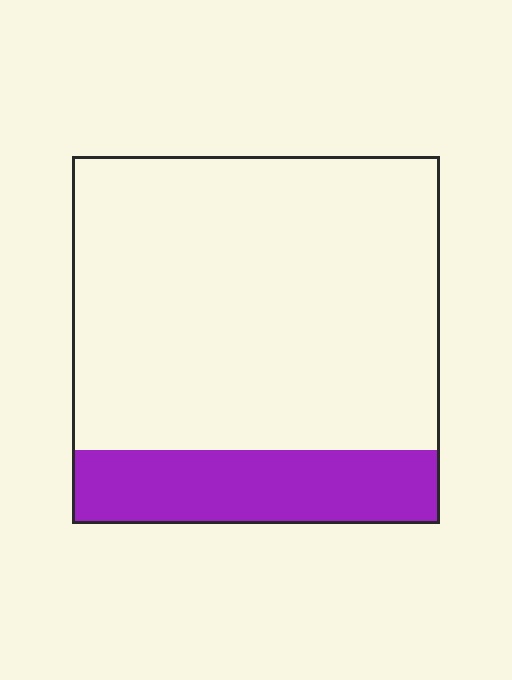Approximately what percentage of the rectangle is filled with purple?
Approximately 20%.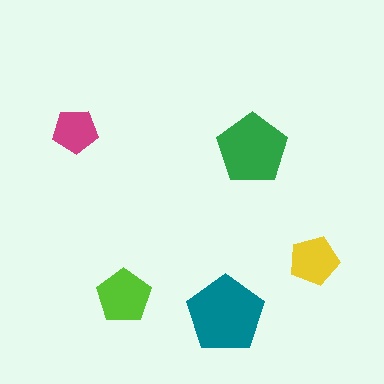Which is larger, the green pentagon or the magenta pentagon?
The green one.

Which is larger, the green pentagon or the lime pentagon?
The green one.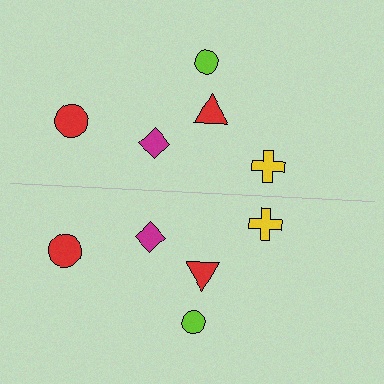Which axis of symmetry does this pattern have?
The pattern has a horizontal axis of symmetry running through the center of the image.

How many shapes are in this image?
There are 10 shapes in this image.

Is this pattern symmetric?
Yes, this pattern has bilateral (reflection) symmetry.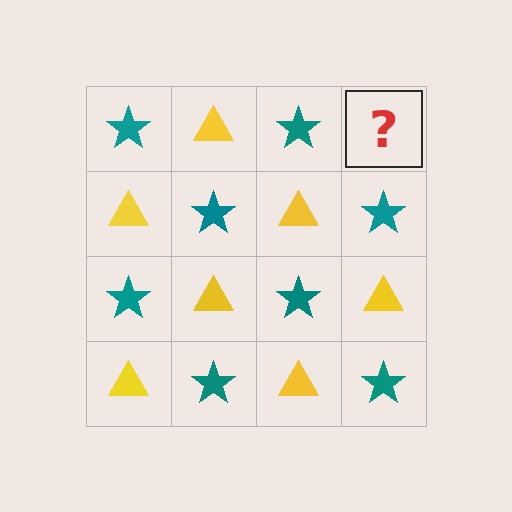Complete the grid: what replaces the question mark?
The question mark should be replaced with a yellow triangle.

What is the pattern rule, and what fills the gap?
The rule is that it alternates teal star and yellow triangle in a checkerboard pattern. The gap should be filled with a yellow triangle.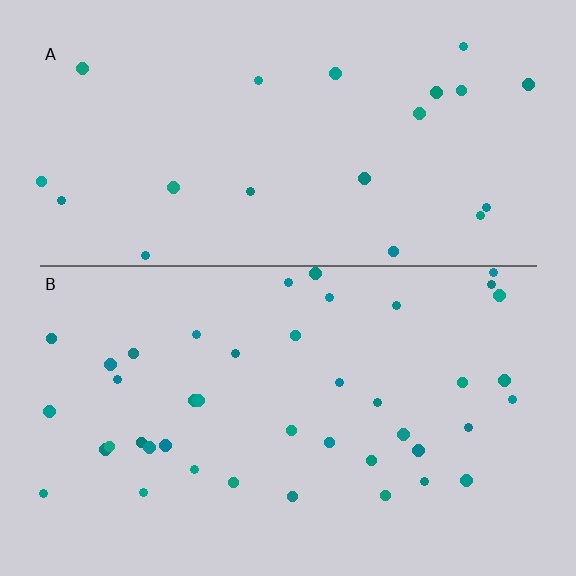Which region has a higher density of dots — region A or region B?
B (the bottom).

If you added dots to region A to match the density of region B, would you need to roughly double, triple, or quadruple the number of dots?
Approximately double.